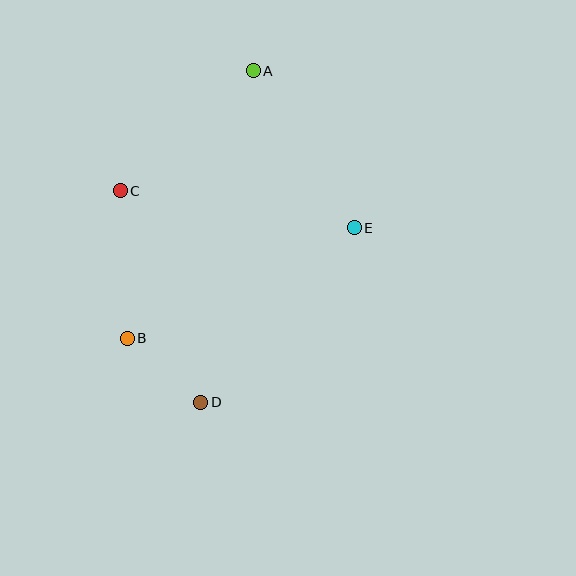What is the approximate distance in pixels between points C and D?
The distance between C and D is approximately 226 pixels.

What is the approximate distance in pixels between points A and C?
The distance between A and C is approximately 179 pixels.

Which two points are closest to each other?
Points B and D are closest to each other.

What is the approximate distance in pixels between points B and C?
The distance between B and C is approximately 148 pixels.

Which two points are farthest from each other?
Points A and D are farthest from each other.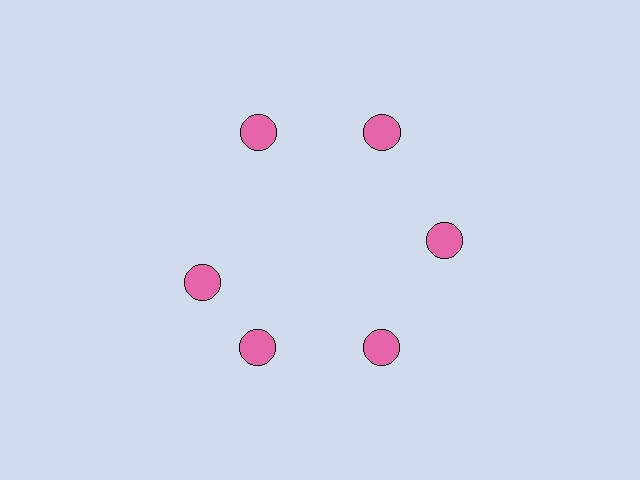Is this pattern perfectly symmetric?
No. The 6 pink circles are arranged in a ring, but one element near the 9 o'clock position is rotated out of alignment along the ring, breaking the 6-fold rotational symmetry.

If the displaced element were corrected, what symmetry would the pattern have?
It would have 6-fold rotational symmetry — the pattern would map onto itself every 60 degrees.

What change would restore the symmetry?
The symmetry would be restored by rotating it back into even spacing with its neighbors so that all 6 circles sit at equal angles and equal distance from the center.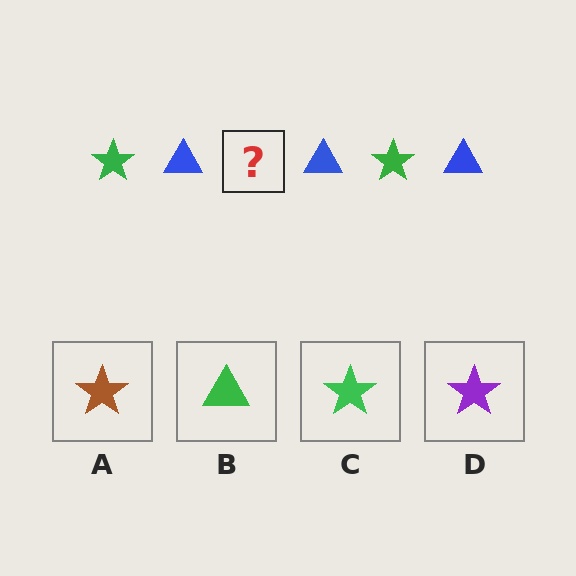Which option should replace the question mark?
Option C.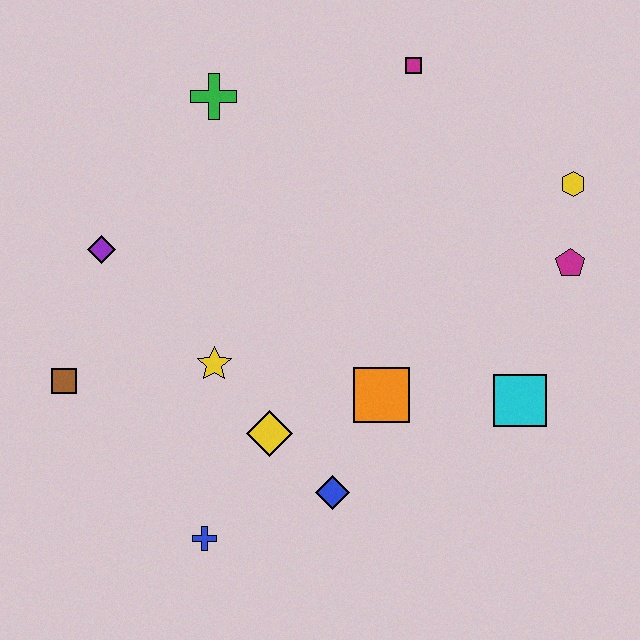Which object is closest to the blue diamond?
The yellow diamond is closest to the blue diamond.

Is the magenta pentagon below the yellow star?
No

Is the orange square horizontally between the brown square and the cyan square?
Yes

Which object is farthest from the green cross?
The blue cross is farthest from the green cross.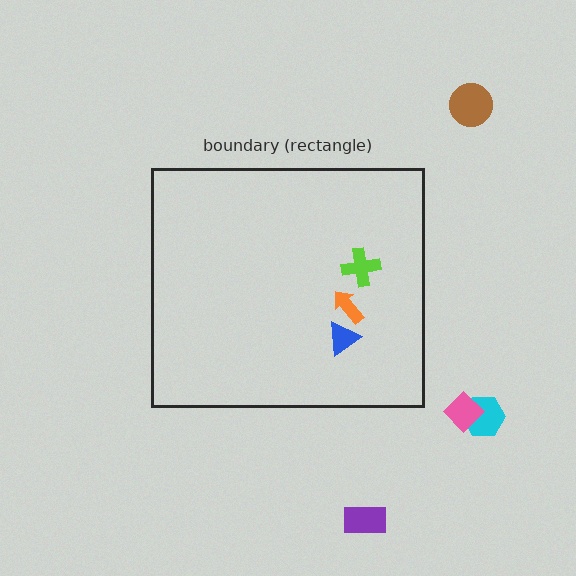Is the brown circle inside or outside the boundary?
Outside.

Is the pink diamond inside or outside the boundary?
Outside.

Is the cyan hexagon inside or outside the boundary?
Outside.